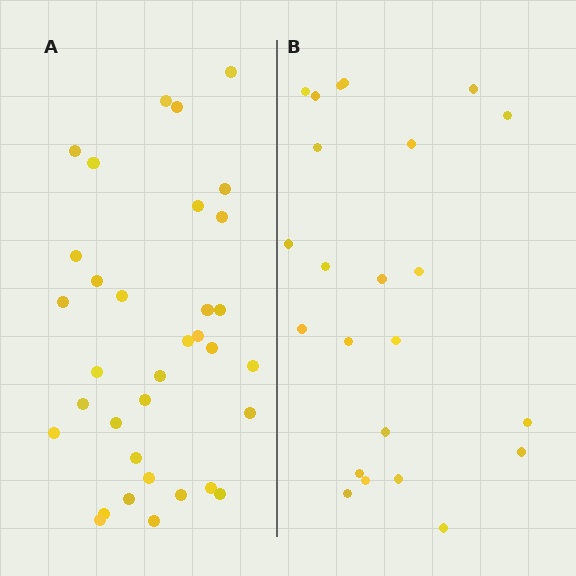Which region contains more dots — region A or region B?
Region A (the left region) has more dots.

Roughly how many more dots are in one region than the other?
Region A has roughly 12 or so more dots than region B.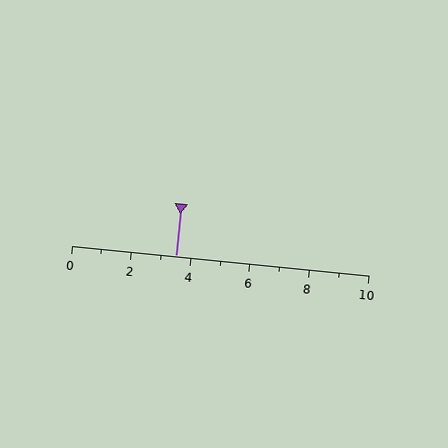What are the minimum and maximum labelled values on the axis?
The axis runs from 0 to 10.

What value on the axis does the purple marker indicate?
The marker indicates approximately 3.5.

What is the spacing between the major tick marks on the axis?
The major ticks are spaced 2 apart.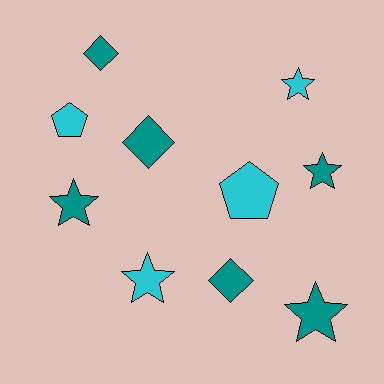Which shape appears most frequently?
Star, with 5 objects.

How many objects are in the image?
There are 10 objects.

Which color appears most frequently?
Teal, with 6 objects.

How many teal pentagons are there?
There are no teal pentagons.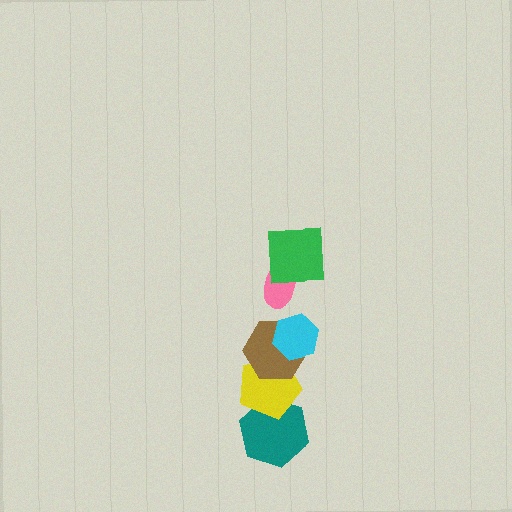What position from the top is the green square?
The green square is 1st from the top.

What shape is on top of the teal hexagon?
The yellow pentagon is on top of the teal hexagon.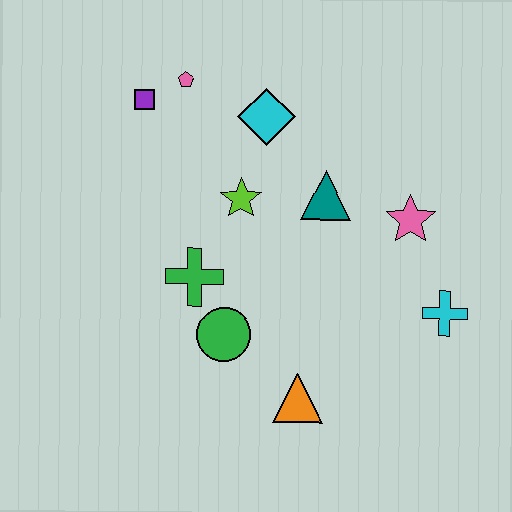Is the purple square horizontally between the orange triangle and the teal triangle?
No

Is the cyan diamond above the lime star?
Yes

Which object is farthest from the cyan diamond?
The orange triangle is farthest from the cyan diamond.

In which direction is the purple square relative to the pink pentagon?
The purple square is to the left of the pink pentagon.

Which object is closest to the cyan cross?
The pink star is closest to the cyan cross.